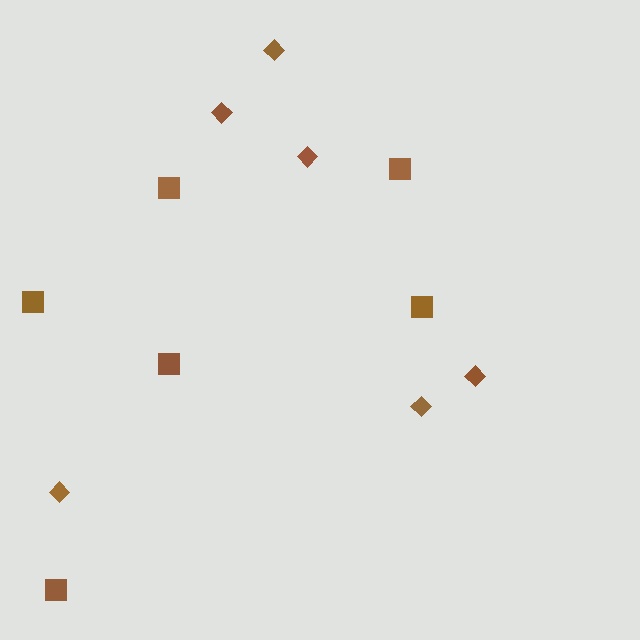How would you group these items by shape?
There are 2 groups: one group of diamonds (6) and one group of squares (6).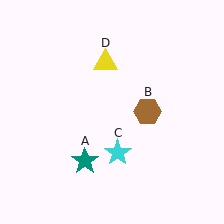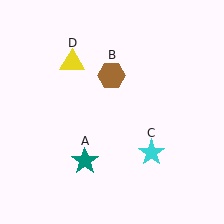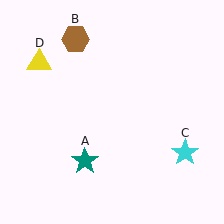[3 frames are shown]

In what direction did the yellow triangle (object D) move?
The yellow triangle (object D) moved left.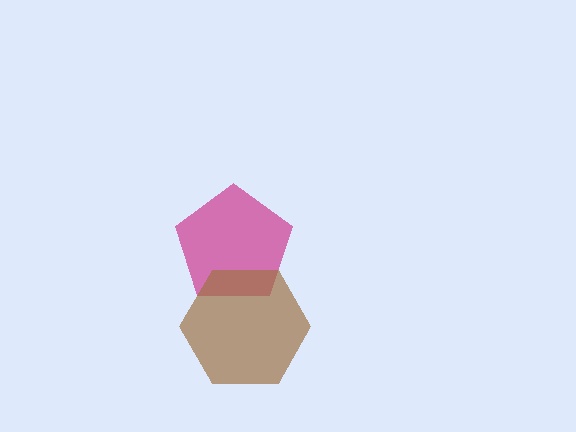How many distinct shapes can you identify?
There are 2 distinct shapes: a magenta pentagon, a brown hexagon.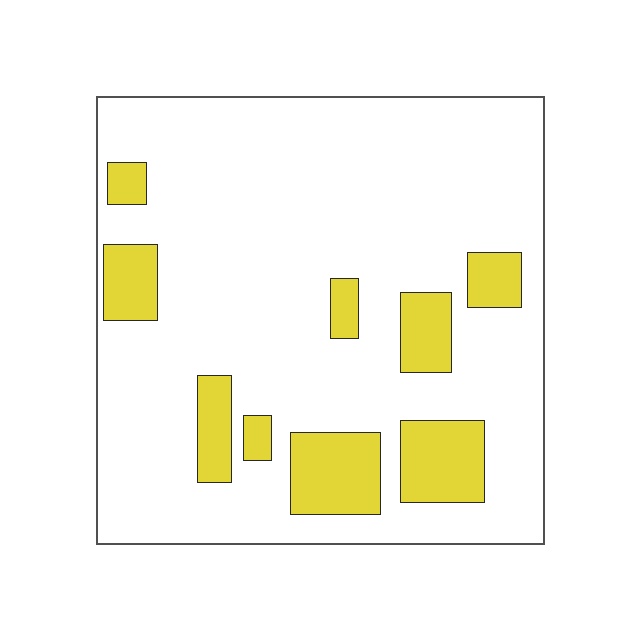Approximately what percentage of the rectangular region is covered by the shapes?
Approximately 15%.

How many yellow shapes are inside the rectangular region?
9.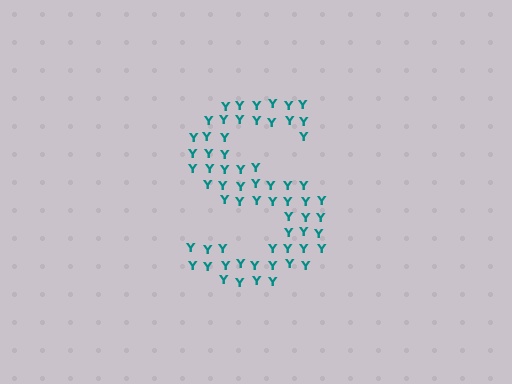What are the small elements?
The small elements are letter Y's.